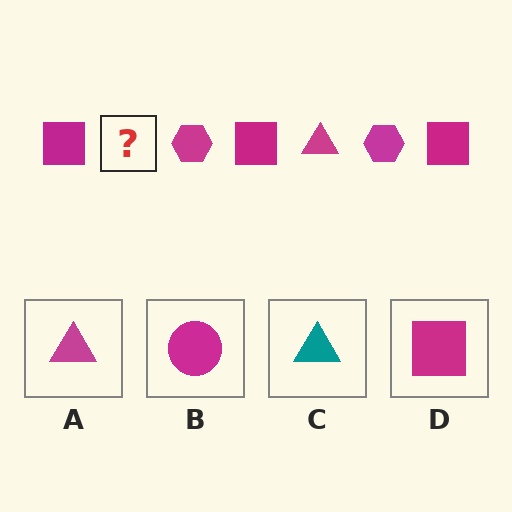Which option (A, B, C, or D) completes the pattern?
A.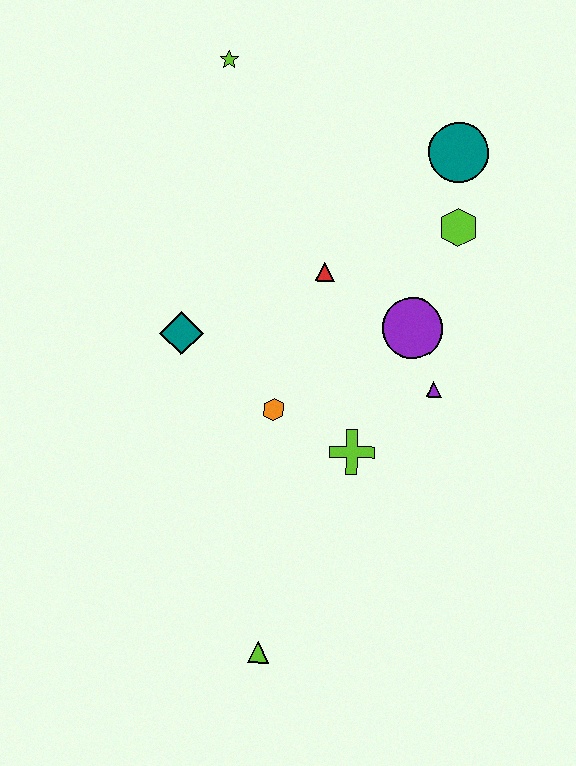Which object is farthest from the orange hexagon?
The lime star is farthest from the orange hexagon.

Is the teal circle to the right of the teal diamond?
Yes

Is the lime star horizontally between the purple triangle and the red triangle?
No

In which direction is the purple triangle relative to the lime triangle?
The purple triangle is above the lime triangle.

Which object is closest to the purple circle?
The purple triangle is closest to the purple circle.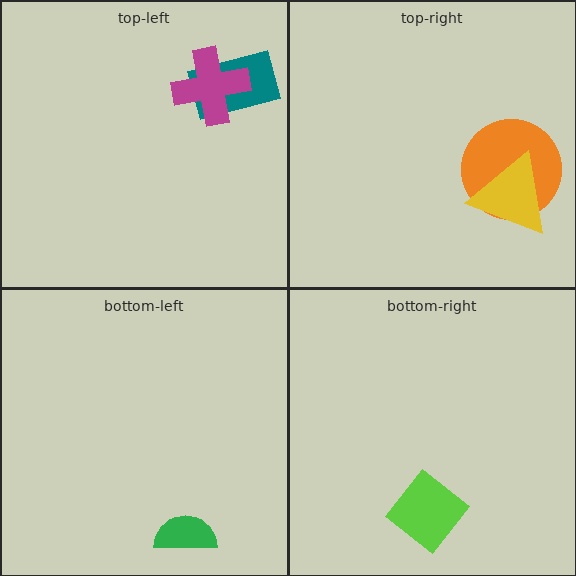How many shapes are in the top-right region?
2.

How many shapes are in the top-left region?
2.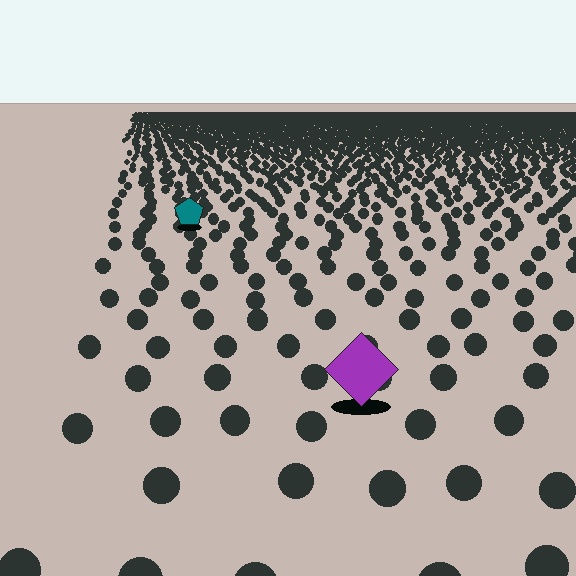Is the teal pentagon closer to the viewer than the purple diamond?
No. The purple diamond is closer — you can tell from the texture gradient: the ground texture is coarser near it.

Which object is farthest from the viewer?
The teal pentagon is farthest from the viewer. It appears smaller and the ground texture around it is denser.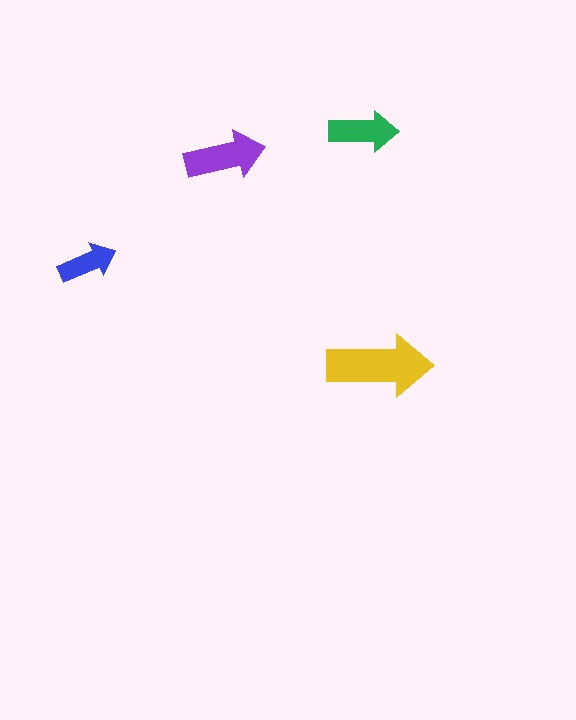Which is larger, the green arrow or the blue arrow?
The green one.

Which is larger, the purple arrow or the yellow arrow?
The yellow one.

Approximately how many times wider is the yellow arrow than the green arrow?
About 1.5 times wider.